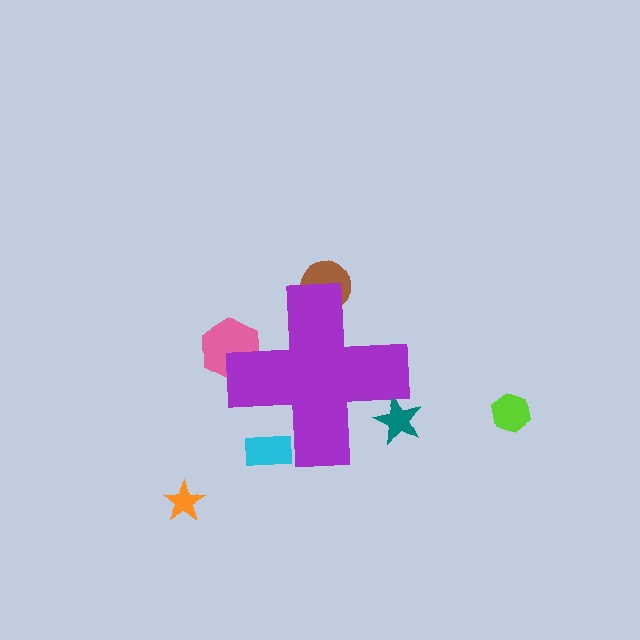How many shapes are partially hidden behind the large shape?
4 shapes are partially hidden.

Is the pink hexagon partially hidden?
Yes, the pink hexagon is partially hidden behind the purple cross.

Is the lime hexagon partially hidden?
No, the lime hexagon is fully visible.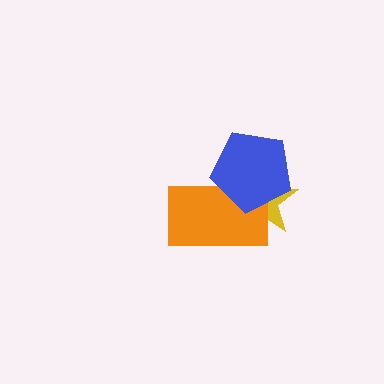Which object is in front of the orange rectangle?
The blue pentagon is in front of the orange rectangle.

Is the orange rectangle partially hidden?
Yes, it is partially covered by another shape.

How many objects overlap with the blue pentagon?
2 objects overlap with the blue pentagon.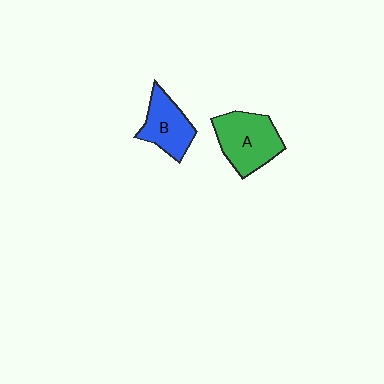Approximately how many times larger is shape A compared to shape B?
Approximately 1.3 times.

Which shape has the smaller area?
Shape B (blue).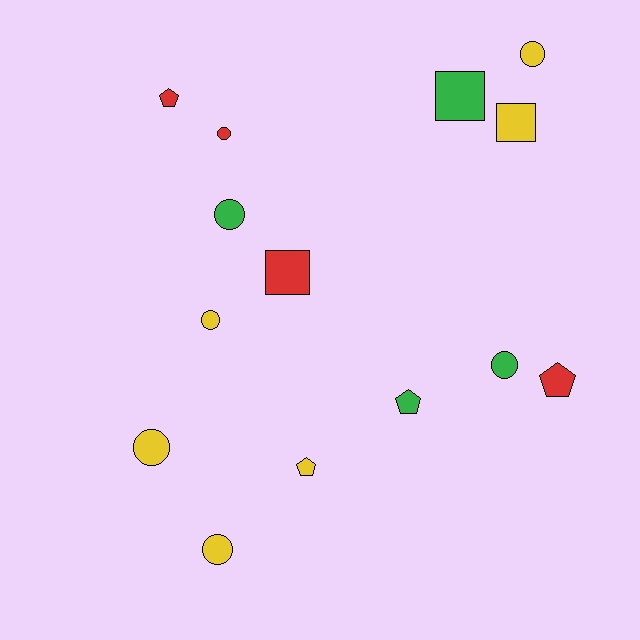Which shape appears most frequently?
Circle, with 7 objects.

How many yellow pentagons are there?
There is 1 yellow pentagon.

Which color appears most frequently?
Yellow, with 6 objects.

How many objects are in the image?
There are 14 objects.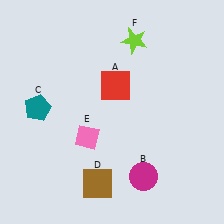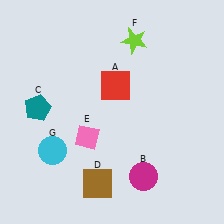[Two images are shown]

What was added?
A cyan circle (G) was added in Image 2.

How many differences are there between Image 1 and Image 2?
There is 1 difference between the two images.